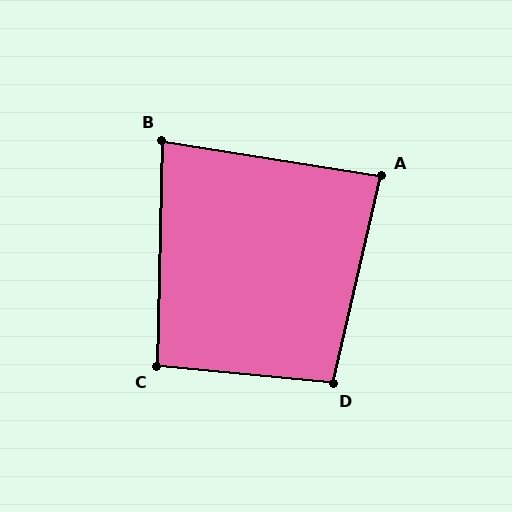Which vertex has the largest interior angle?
D, at approximately 98 degrees.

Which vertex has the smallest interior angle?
B, at approximately 82 degrees.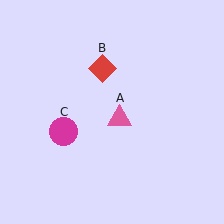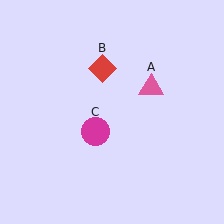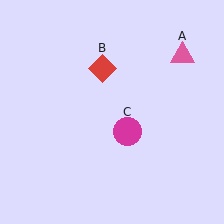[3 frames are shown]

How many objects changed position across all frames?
2 objects changed position: pink triangle (object A), magenta circle (object C).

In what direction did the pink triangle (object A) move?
The pink triangle (object A) moved up and to the right.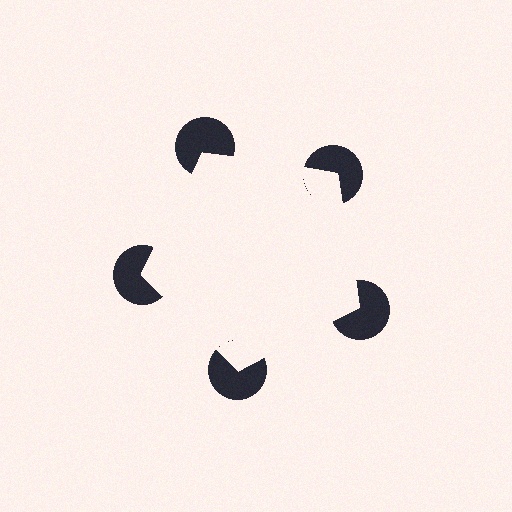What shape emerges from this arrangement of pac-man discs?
An illusory pentagon — its edges are inferred from the aligned wedge cuts in the pac-man discs, not physically drawn.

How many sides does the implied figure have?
5 sides.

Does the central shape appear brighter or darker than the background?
It typically appears slightly brighter than the background, even though no actual brightness change is drawn.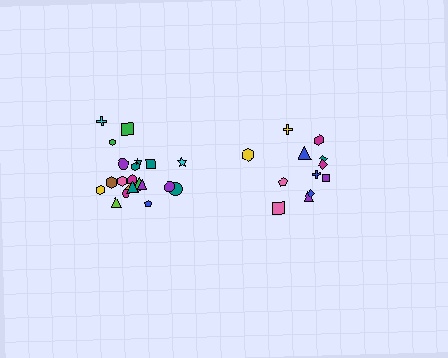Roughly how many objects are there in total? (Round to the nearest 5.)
Roughly 35 objects in total.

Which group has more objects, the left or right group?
The left group.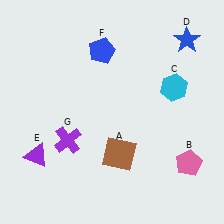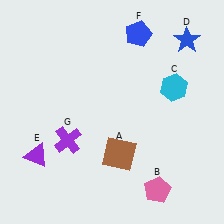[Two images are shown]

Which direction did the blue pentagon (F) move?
The blue pentagon (F) moved right.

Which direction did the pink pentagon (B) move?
The pink pentagon (B) moved left.